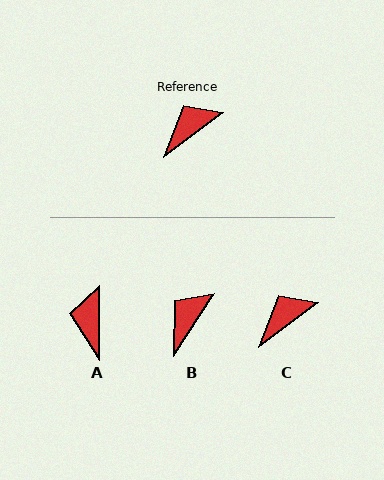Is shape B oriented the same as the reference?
No, it is off by about 21 degrees.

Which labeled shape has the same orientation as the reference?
C.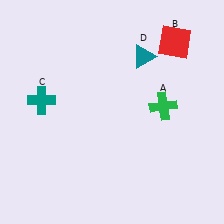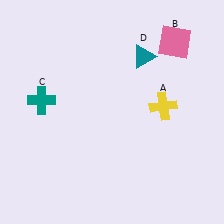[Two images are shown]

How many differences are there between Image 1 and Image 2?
There are 2 differences between the two images.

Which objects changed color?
A changed from green to yellow. B changed from red to pink.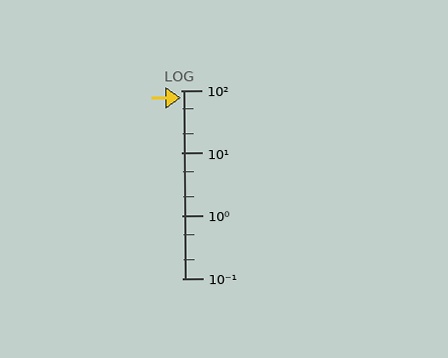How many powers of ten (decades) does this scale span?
The scale spans 3 decades, from 0.1 to 100.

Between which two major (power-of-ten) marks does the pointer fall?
The pointer is between 10 and 100.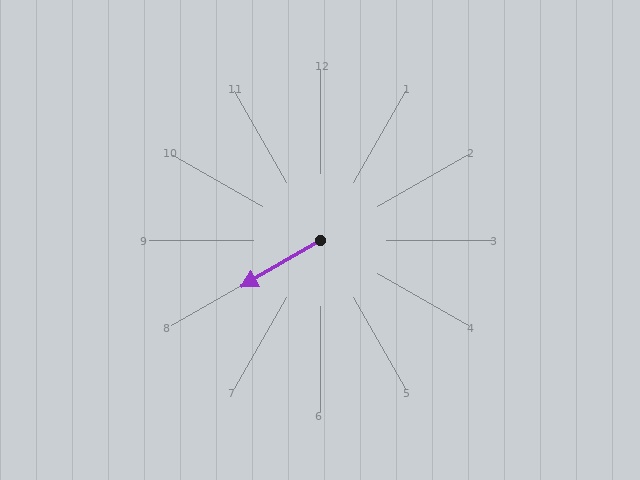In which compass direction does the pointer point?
Southwest.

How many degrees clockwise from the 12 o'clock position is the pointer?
Approximately 240 degrees.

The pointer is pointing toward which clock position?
Roughly 8 o'clock.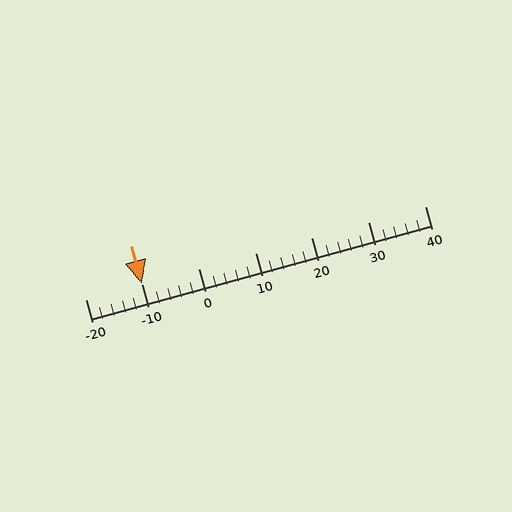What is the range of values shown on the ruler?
The ruler shows values from -20 to 40.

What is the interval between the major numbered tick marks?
The major tick marks are spaced 10 units apart.